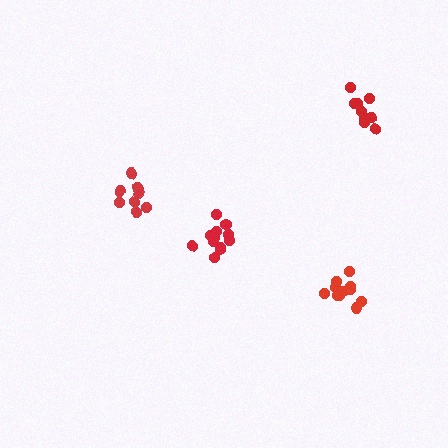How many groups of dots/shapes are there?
There are 4 groups.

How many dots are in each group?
Group 1: 9 dots, Group 2: 11 dots, Group 3: 12 dots, Group 4: 10 dots (42 total).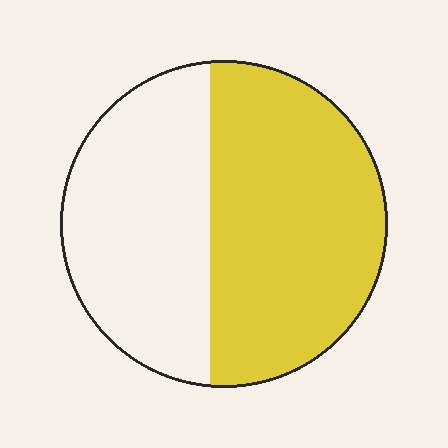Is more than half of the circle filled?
Yes.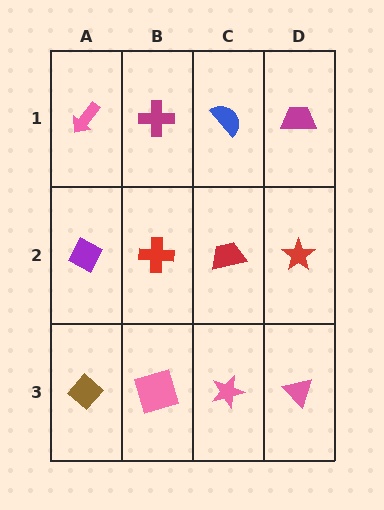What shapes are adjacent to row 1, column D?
A red star (row 2, column D), a blue semicircle (row 1, column C).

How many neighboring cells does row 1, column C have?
3.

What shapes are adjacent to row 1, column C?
A red trapezoid (row 2, column C), a magenta cross (row 1, column B), a magenta trapezoid (row 1, column D).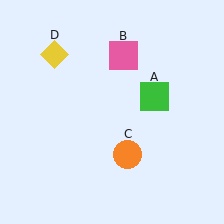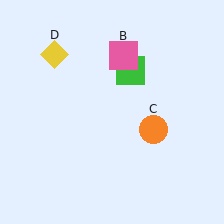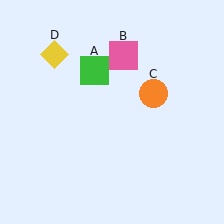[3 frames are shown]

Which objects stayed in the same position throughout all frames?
Pink square (object B) and yellow diamond (object D) remained stationary.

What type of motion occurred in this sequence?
The green square (object A), orange circle (object C) rotated counterclockwise around the center of the scene.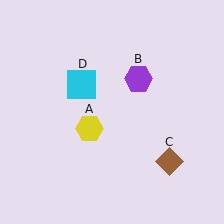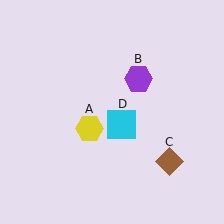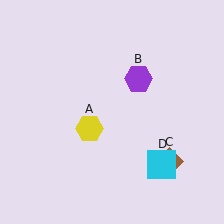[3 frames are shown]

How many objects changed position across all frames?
1 object changed position: cyan square (object D).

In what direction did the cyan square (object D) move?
The cyan square (object D) moved down and to the right.